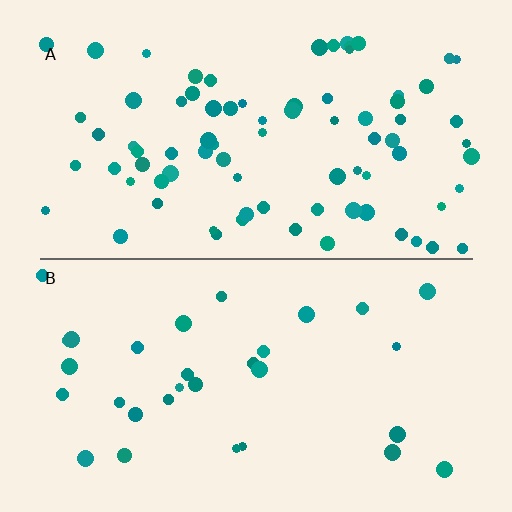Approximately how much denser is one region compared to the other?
Approximately 2.6× — region A over region B.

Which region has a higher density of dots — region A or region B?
A (the top).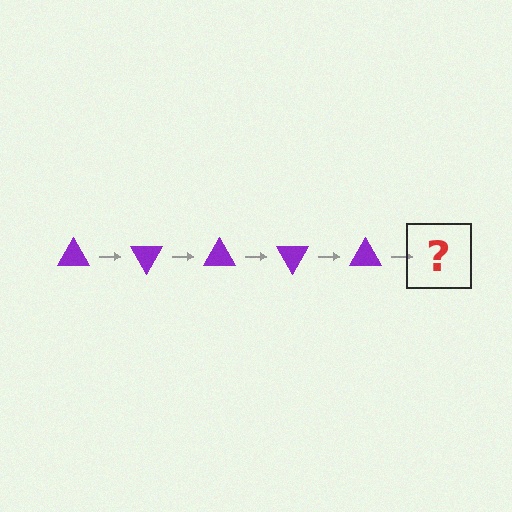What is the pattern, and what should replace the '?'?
The pattern is that the triangle rotates 60 degrees each step. The '?' should be a purple triangle rotated 300 degrees.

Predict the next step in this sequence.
The next step is a purple triangle rotated 300 degrees.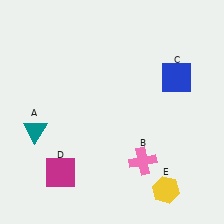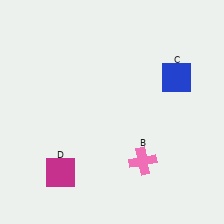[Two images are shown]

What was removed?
The teal triangle (A), the yellow hexagon (E) were removed in Image 2.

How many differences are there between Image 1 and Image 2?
There are 2 differences between the two images.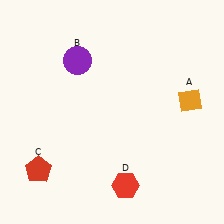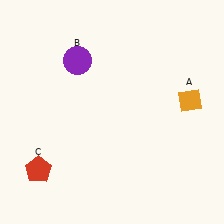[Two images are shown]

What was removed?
The red hexagon (D) was removed in Image 2.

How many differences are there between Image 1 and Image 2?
There is 1 difference between the two images.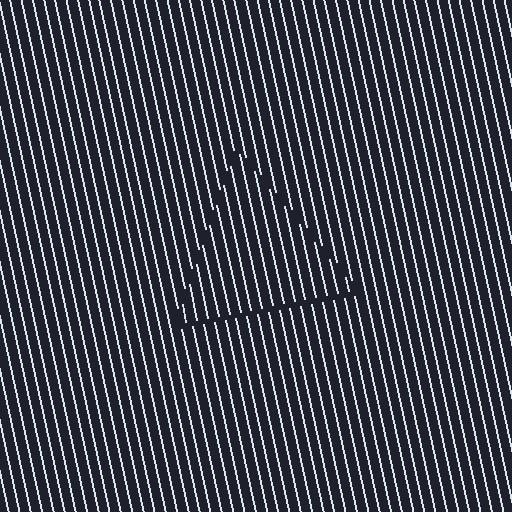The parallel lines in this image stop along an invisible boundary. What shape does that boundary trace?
An illusory triangle. The interior of the shape contains the same grating, shifted by half a period — the contour is defined by the phase discontinuity where line-ends from the inner and outer gratings abut.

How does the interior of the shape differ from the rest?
The interior of the shape contains the same grating, shifted by half a period — the contour is defined by the phase discontinuity where line-ends from the inner and outer gratings abut.